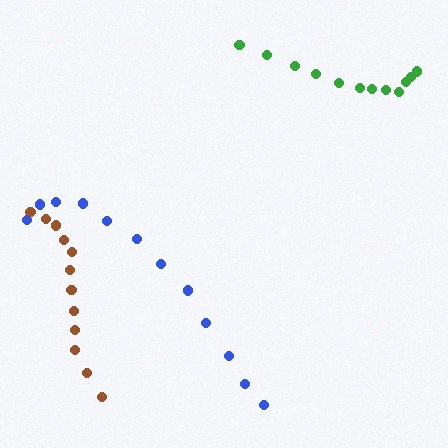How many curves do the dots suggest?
There are 3 distinct paths.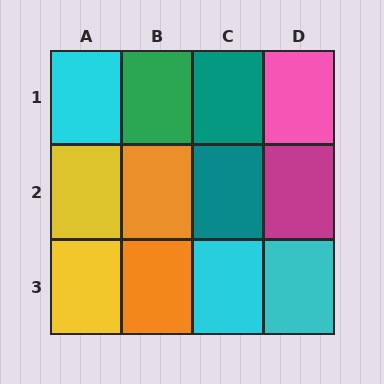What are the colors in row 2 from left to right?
Yellow, orange, teal, magenta.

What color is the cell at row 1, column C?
Teal.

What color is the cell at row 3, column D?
Cyan.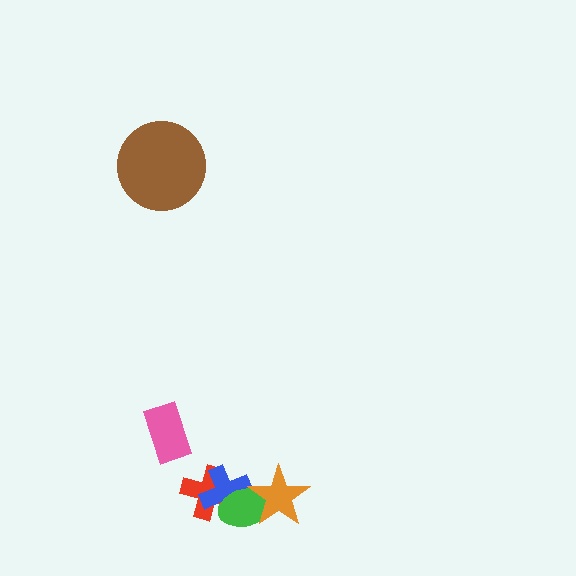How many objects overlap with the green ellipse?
3 objects overlap with the green ellipse.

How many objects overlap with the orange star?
1 object overlaps with the orange star.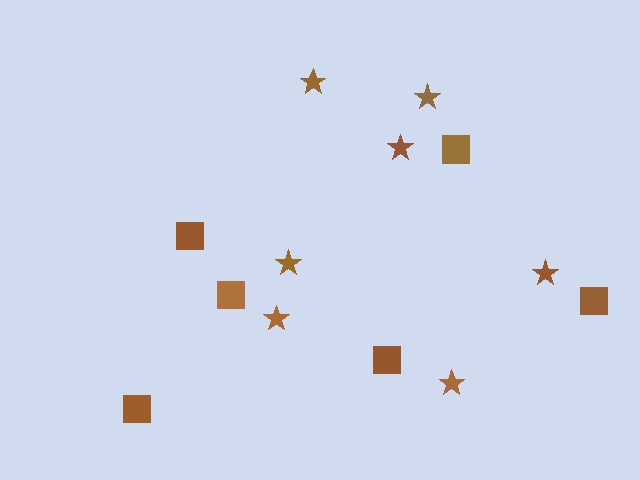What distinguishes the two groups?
There are 2 groups: one group of stars (7) and one group of squares (6).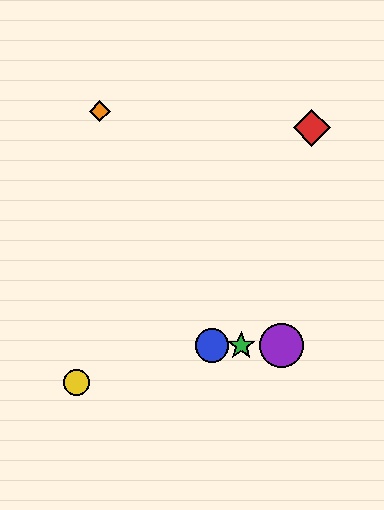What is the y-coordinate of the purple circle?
The purple circle is at y≈346.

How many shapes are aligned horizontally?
3 shapes (the blue circle, the green star, the purple circle) are aligned horizontally.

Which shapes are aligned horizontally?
The blue circle, the green star, the purple circle are aligned horizontally.